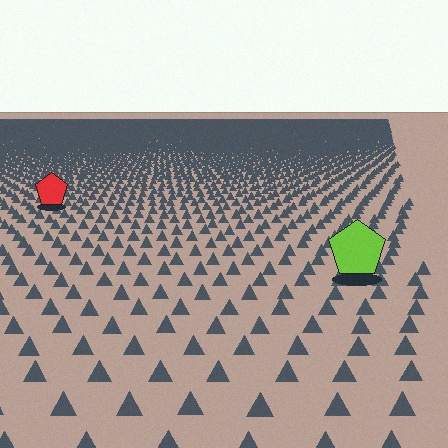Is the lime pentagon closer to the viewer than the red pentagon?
Yes. The lime pentagon is closer — you can tell from the texture gradient: the ground texture is coarser near it.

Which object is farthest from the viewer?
The red pentagon is farthest from the viewer. It appears smaller and the ground texture around it is denser.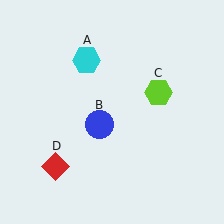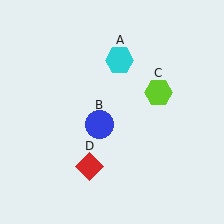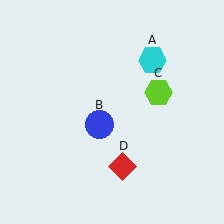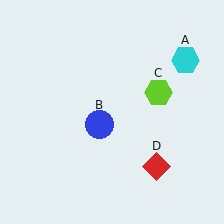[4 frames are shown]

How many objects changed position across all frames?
2 objects changed position: cyan hexagon (object A), red diamond (object D).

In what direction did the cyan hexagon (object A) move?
The cyan hexagon (object A) moved right.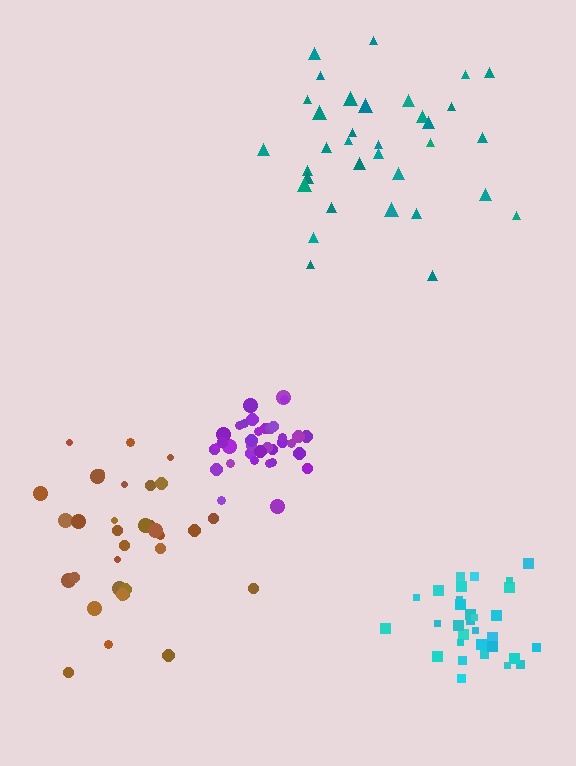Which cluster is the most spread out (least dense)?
Teal.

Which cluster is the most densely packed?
Purple.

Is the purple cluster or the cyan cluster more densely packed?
Purple.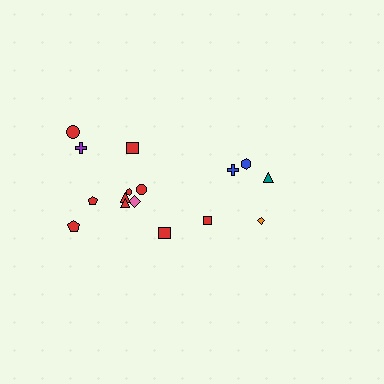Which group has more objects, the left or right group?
The left group.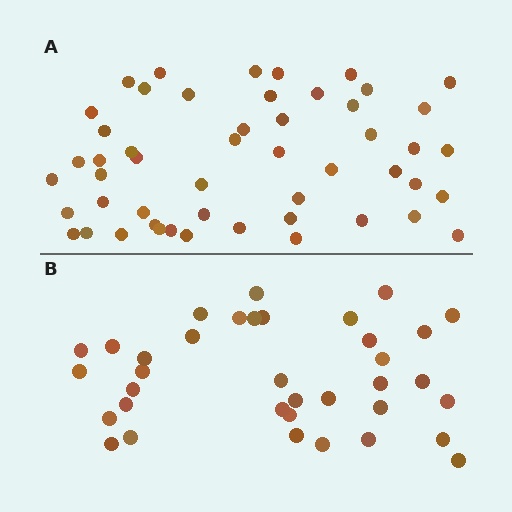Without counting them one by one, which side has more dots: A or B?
Region A (the top region) has more dots.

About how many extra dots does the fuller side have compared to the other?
Region A has approximately 15 more dots than region B.